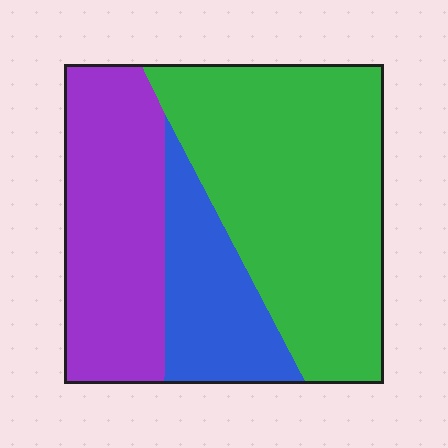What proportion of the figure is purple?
Purple takes up about one third (1/3) of the figure.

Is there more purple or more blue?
Purple.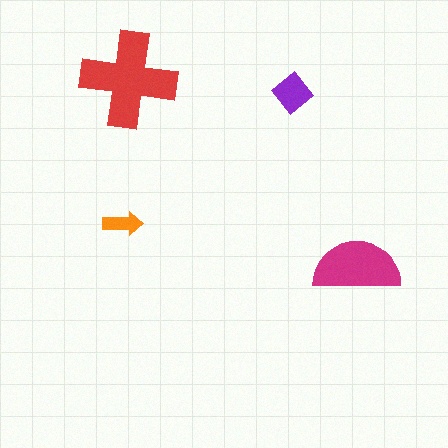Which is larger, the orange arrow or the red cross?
The red cross.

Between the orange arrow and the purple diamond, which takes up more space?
The purple diamond.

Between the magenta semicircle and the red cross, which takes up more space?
The red cross.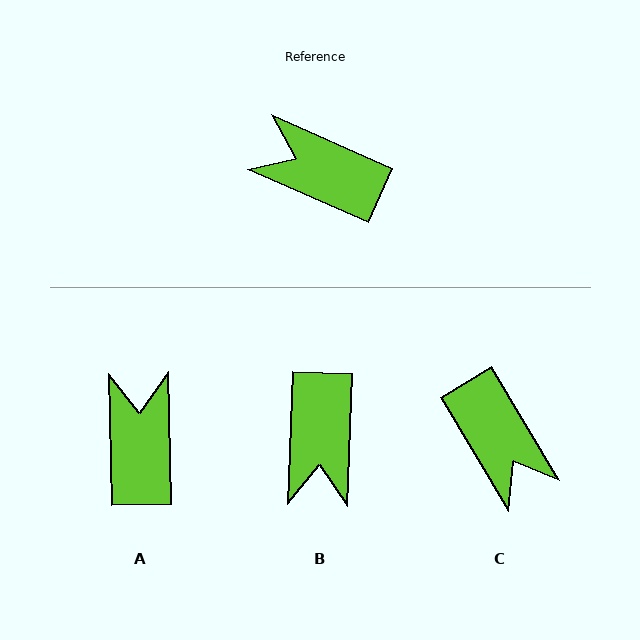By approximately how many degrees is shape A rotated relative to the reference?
Approximately 65 degrees clockwise.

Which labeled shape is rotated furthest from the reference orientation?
C, about 144 degrees away.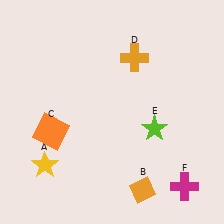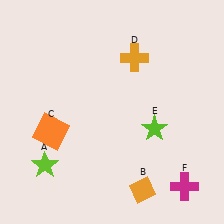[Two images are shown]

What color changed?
The star (A) changed from yellow in Image 1 to lime in Image 2.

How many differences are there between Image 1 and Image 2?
There is 1 difference between the two images.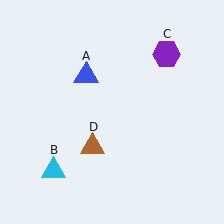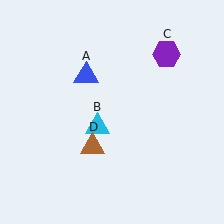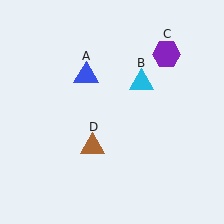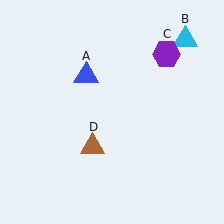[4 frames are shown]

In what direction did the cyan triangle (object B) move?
The cyan triangle (object B) moved up and to the right.